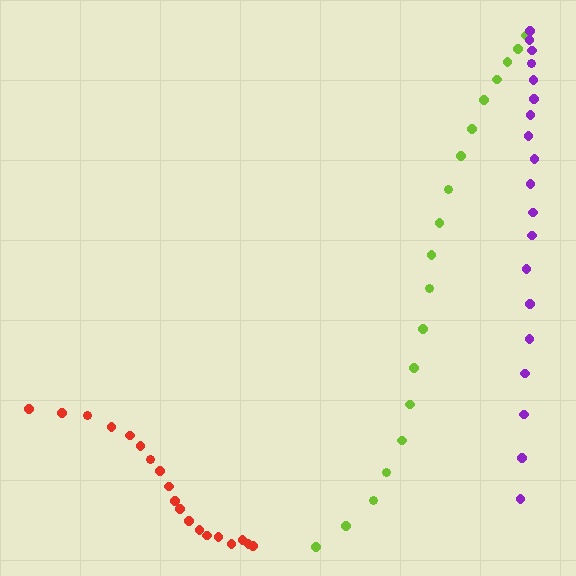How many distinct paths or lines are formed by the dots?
There are 3 distinct paths.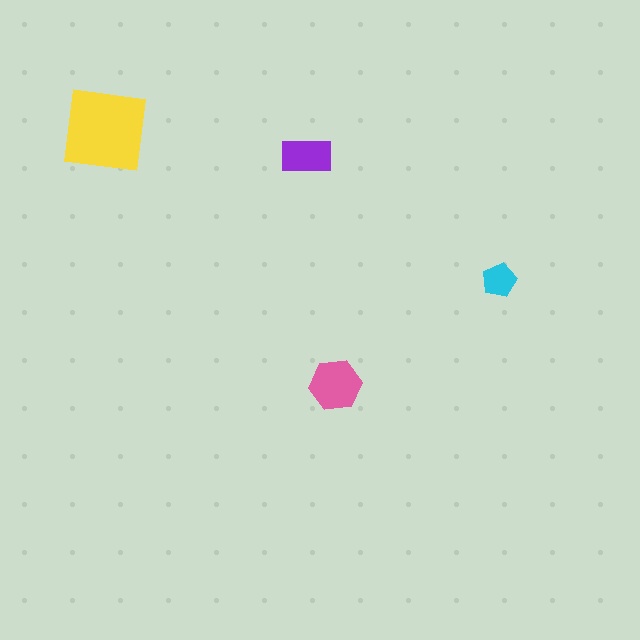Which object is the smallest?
The cyan pentagon.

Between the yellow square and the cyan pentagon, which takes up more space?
The yellow square.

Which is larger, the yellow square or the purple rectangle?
The yellow square.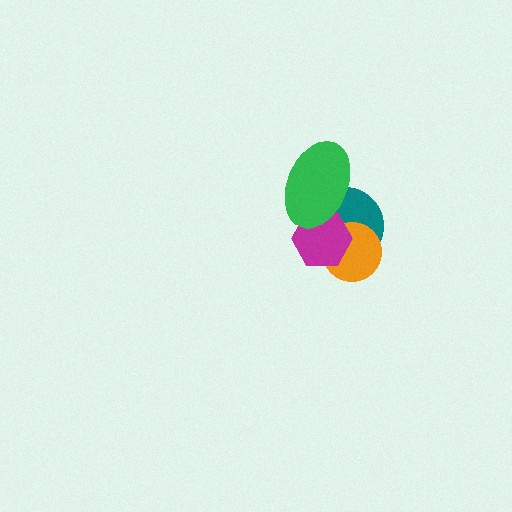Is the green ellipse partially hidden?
No, no other shape covers it.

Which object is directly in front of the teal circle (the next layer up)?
The orange circle is directly in front of the teal circle.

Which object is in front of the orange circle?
The magenta hexagon is in front of the orange circle.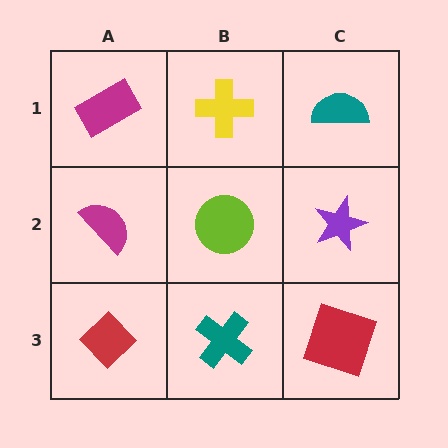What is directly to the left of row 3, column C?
A teal cross.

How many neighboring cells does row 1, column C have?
2.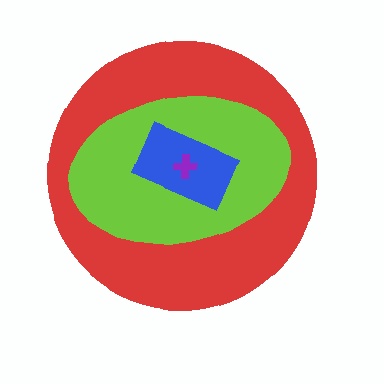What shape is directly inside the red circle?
The lime ellipse.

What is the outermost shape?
The red circle.